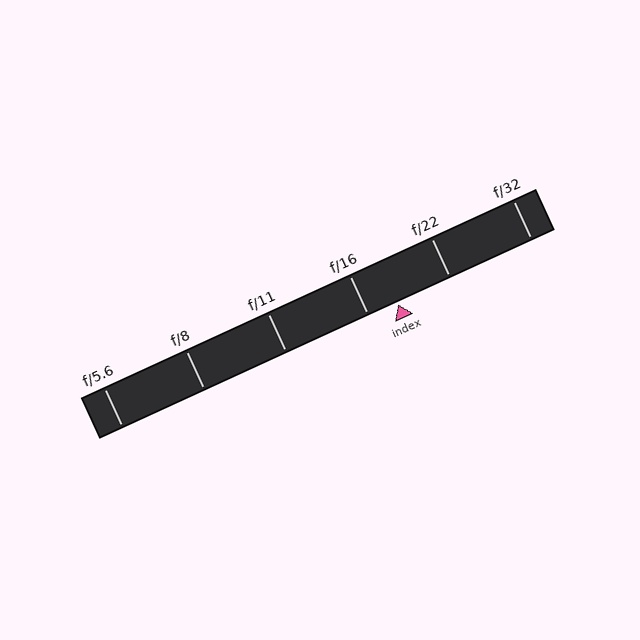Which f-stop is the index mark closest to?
The index mark is closest to f/16.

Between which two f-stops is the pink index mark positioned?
The index mark is between f/16 and f/22.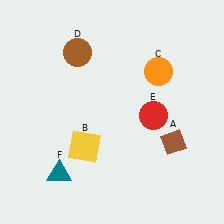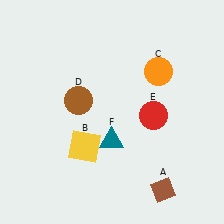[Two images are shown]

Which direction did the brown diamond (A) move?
The brown diamond (A) moved down.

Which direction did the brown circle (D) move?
The brown circle (D) moved down.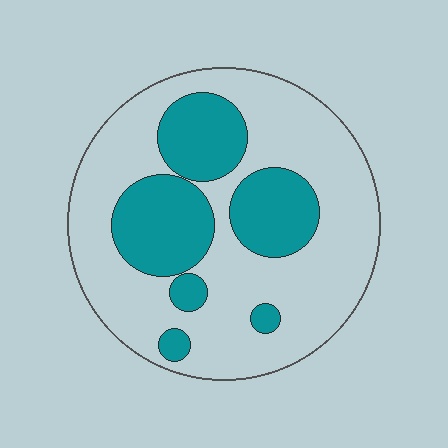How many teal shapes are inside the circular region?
6.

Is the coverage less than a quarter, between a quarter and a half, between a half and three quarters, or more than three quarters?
Between a quarter and a half.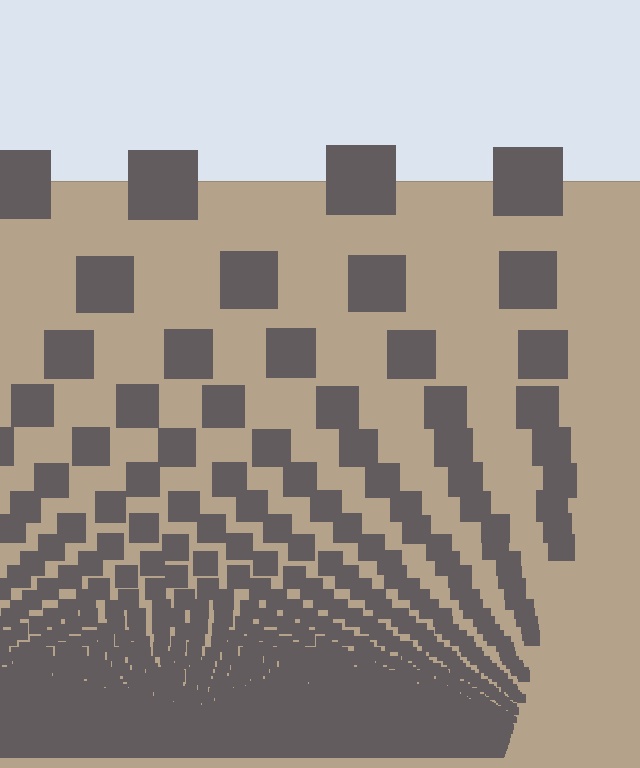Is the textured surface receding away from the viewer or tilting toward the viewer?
The surface appears to tilt toward the viewer. Texture elements get larger and sparser toward the top.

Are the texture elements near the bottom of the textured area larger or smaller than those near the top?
Smaller. The gradient is inverted — elements near the bottom are smaller and denser.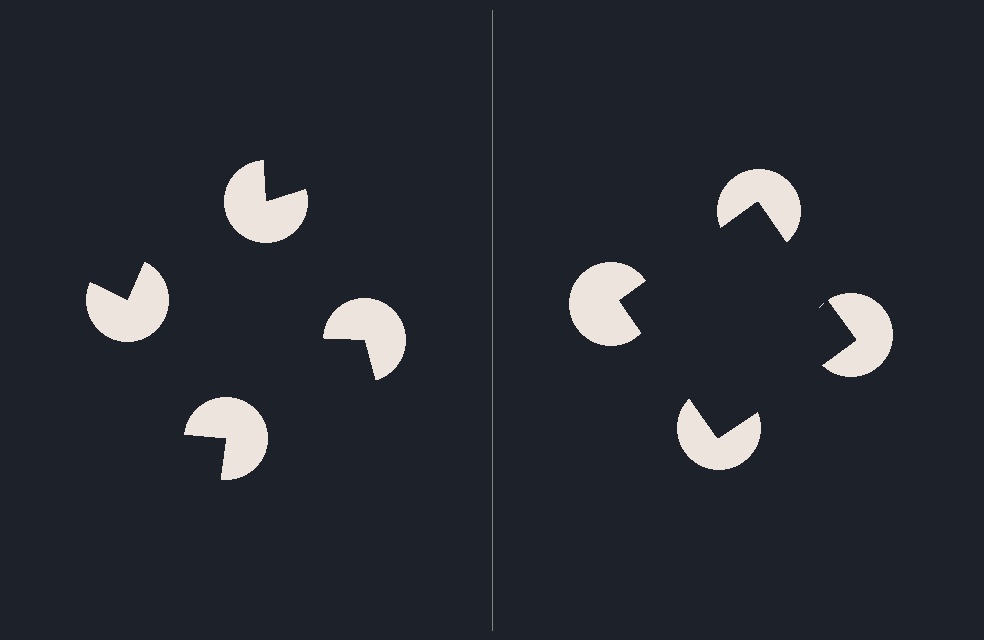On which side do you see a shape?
An illusory square appears on the right side. On the left side the wedge cuts are rotated, so no coherent shape forms.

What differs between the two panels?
The pac-man discs are positioned identically on both sides; only the wedge orientations differ. On the right they align to a square; on the left they are misaligned.